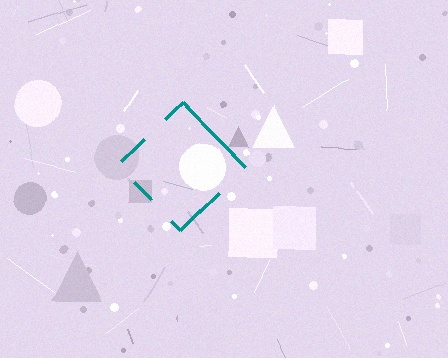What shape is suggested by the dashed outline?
The dashed outline suggests a diamond.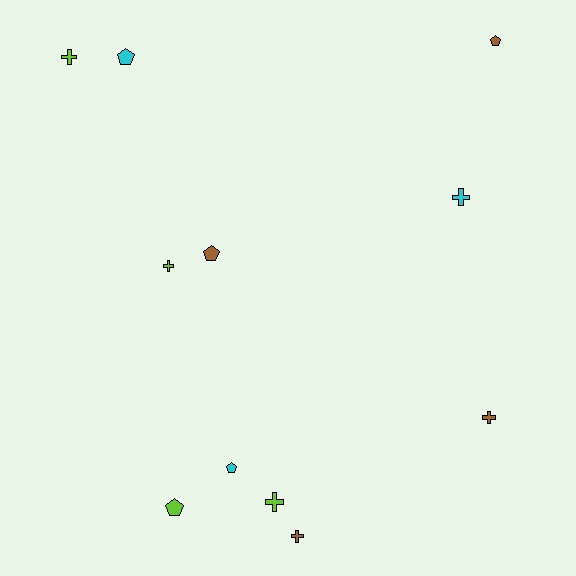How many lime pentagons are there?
There is 1 lime pentagon.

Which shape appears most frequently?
Cross, with 6 objects.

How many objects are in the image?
There are 11 objects.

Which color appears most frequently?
Lime, with 4 objects.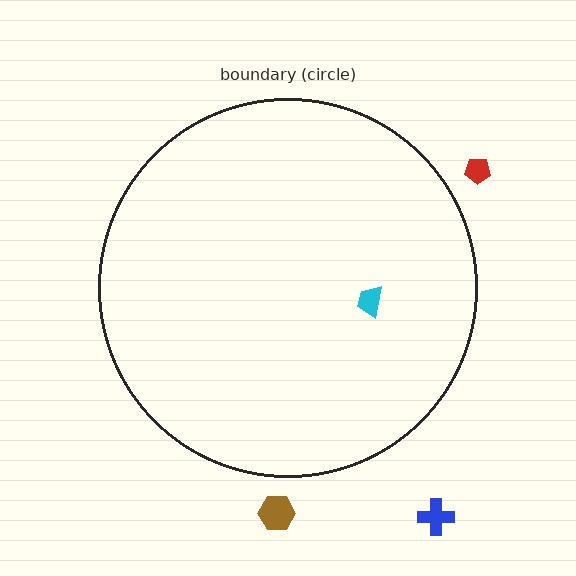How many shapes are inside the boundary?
1 inside, 3 outside.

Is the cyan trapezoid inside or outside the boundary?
Inside.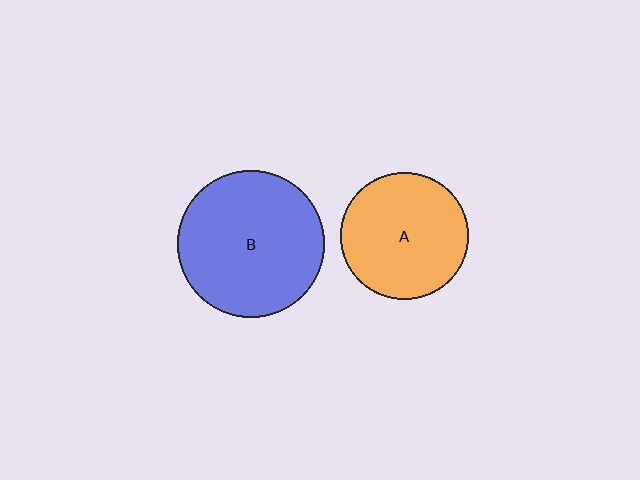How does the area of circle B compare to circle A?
Approximately 1.3 times.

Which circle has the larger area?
Circle B (blue).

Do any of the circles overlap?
No, none of the circles overlap.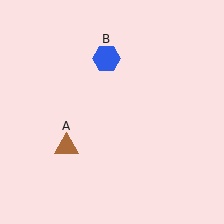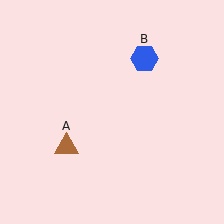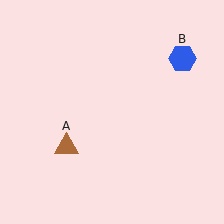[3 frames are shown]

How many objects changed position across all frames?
1 object changed position: blue hexagon (object B).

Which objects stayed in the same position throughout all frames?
Brown triangle (object A) remained stationary.